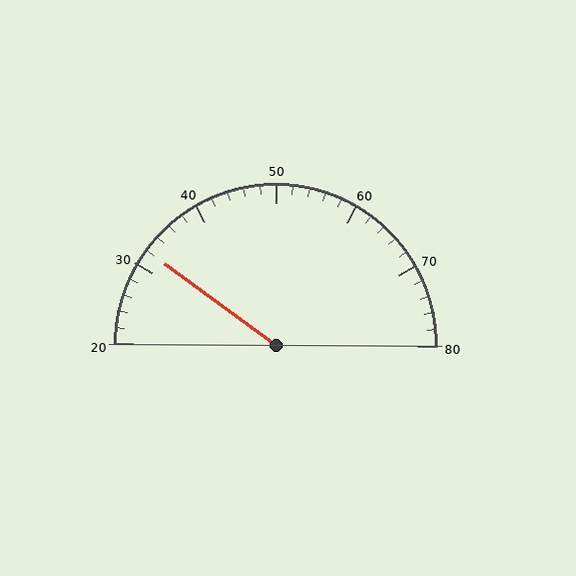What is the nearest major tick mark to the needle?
The nearest major tick mark is 30.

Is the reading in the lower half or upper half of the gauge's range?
The reading is in the lower half of the range (20 to 80).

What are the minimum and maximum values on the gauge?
The gauge ranges from 20 to 80.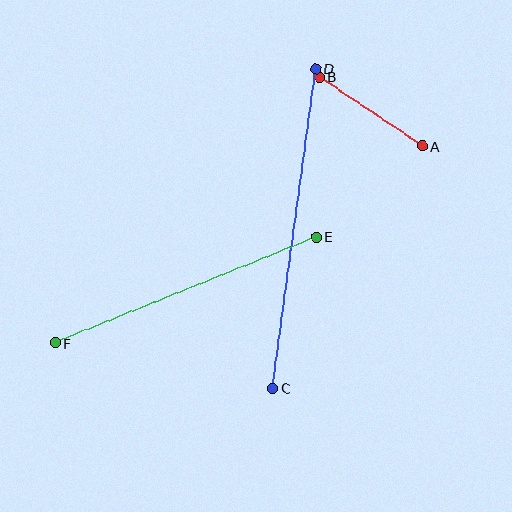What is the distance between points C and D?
The distance is approximately 322 pixels.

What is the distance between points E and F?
The distance is approximately 282 pixels.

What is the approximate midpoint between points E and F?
The midpoint is at approximately (186, 290) pixels.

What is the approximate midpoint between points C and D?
The midpoint is at approximately (294, 228) pixels.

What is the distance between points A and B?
The distance is approximately 124 pixels.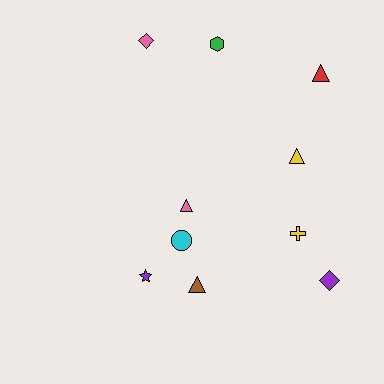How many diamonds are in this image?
There are 2 diamonds.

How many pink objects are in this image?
There are 2 pink objects.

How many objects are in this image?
There are 10 objects.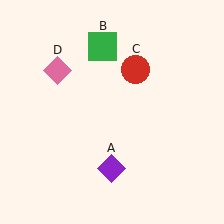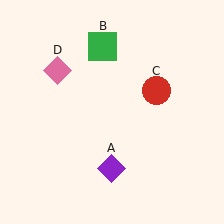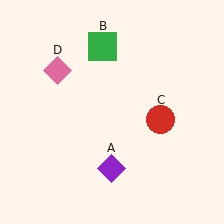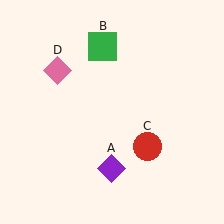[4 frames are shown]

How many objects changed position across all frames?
1 object changed position: red circle (object C).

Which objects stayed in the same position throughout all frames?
Purple diamond (object A) and green square (object B) and pink diamond (object D) remained stationary.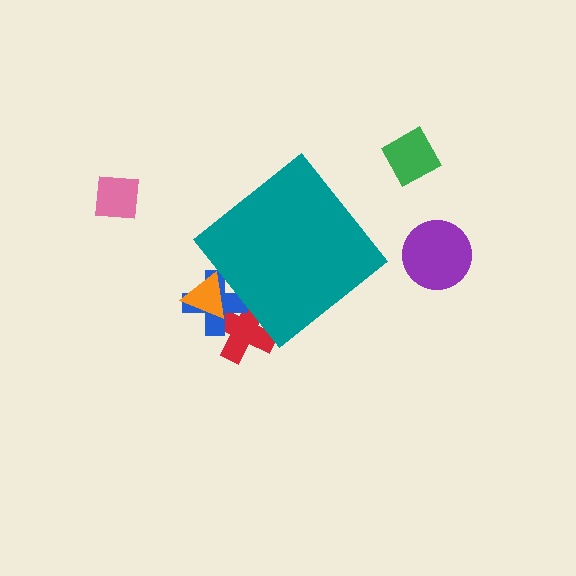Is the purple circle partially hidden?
No, the purple circle is fully visible.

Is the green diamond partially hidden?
No, the green diamond is fully visible.